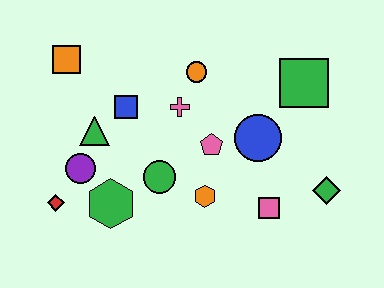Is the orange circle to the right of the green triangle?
Yes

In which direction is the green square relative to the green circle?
The green square is to the right of the green circle.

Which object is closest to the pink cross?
The orange circle is closest to the pink cross.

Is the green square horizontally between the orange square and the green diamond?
Yes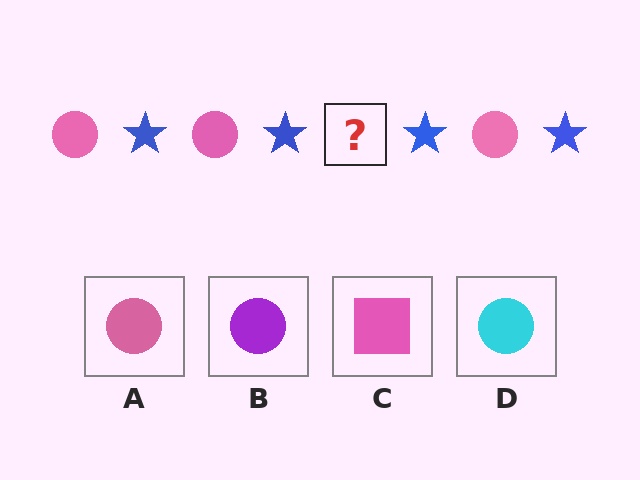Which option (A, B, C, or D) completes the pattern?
A.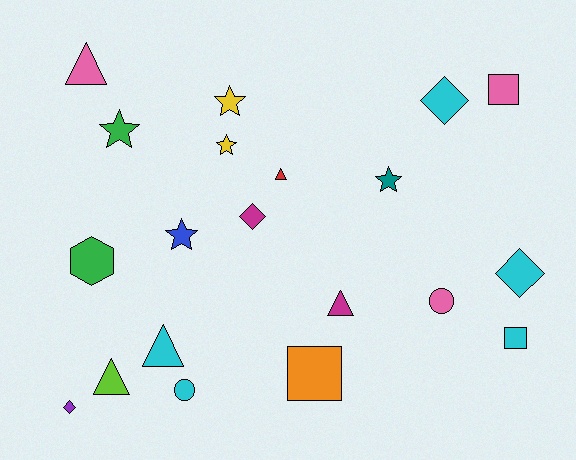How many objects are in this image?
There are 20 objects.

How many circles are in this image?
There are 2 circles.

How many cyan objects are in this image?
There are 5 cyan objects.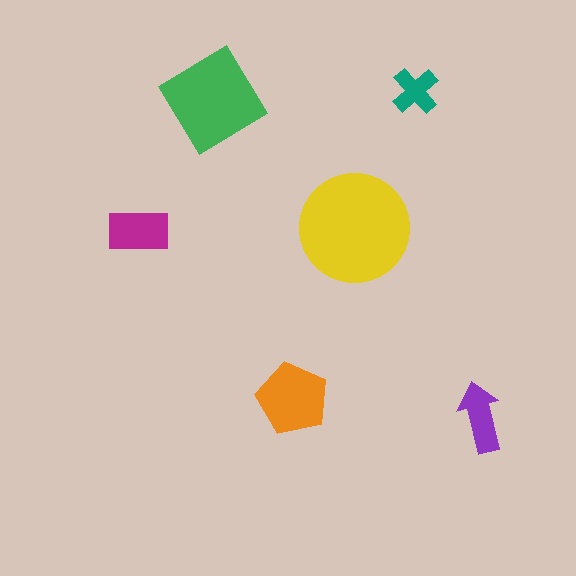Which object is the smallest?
The teal cross.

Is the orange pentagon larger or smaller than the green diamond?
Smaller.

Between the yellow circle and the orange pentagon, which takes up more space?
The yellow circle.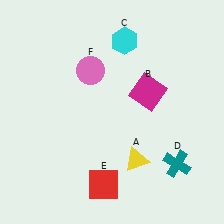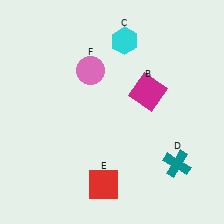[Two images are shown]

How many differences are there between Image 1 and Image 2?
There is 1 difference between the two images.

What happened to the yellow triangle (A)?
The yellow triangle (A) was removed in Image 2. It was in the bottom-right area of Image 1.